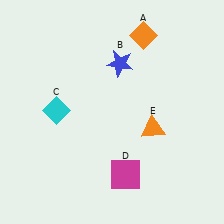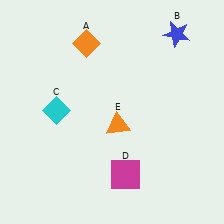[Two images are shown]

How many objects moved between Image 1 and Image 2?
3 objects moved between the two images.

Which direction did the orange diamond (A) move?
The orange diamond (A) moved left.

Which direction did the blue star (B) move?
The blue star (B) moved right.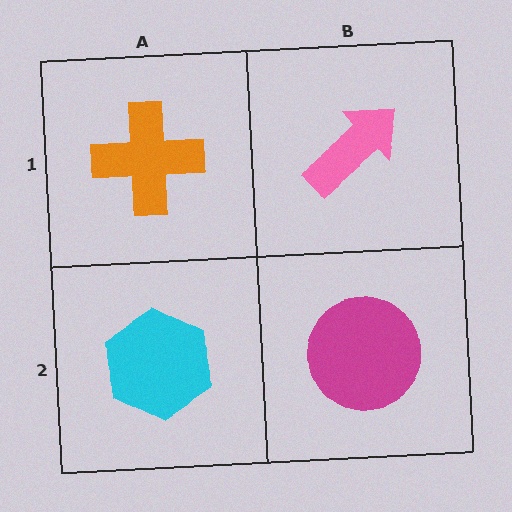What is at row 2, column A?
A cyan hexagon.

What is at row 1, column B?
A pink arrow.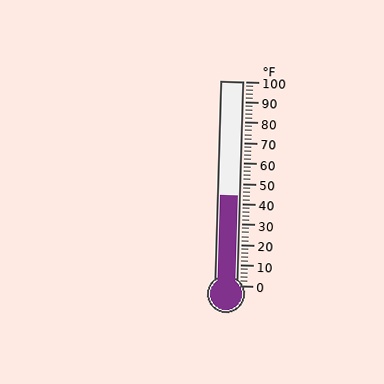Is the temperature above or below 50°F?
The temperature is below 50°F.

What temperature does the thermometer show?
The thermometer shows approximately 44°F.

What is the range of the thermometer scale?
The thermometer scale ranges from 0°F to 100°F.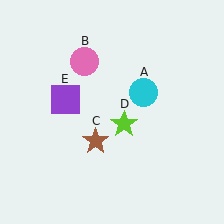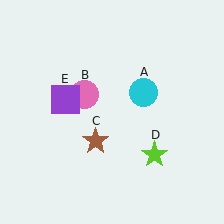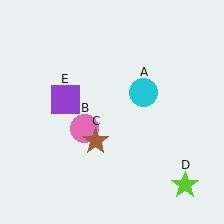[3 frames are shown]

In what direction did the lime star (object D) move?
The lime star (object D) moved down and to the right.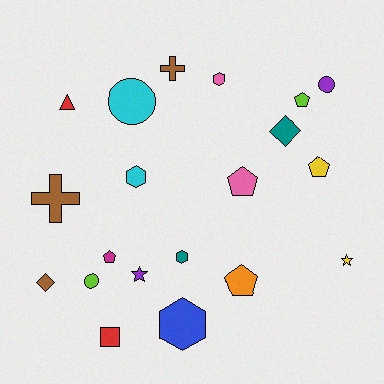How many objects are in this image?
There are 20 objects.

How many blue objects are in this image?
There is 1 blue object.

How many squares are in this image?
There is 1 square.